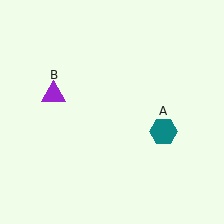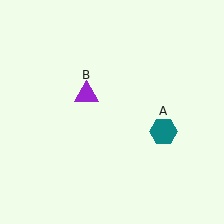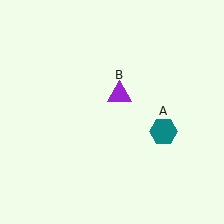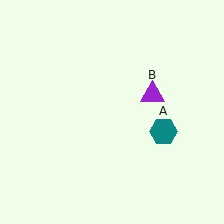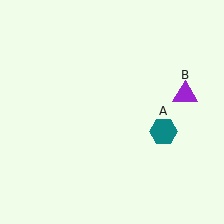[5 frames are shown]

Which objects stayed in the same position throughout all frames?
Teal hexagon (object A) remained stationary.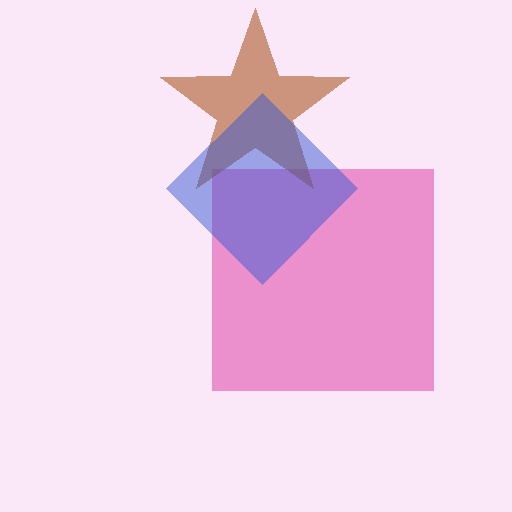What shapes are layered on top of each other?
The layered shapes are: a pink square, a brown star, a blue diamond.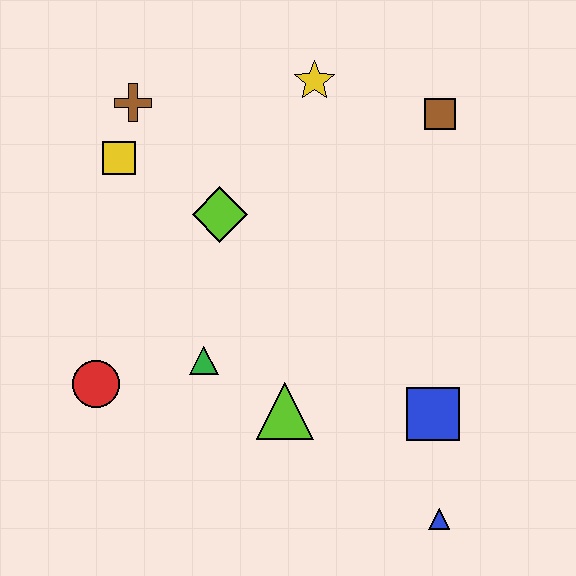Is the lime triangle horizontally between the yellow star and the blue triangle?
No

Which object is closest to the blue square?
The blue triangle is closest to the blue square.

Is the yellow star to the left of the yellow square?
No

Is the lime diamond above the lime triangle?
Yes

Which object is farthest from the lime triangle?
The brown cross is farthest from the lime triangle.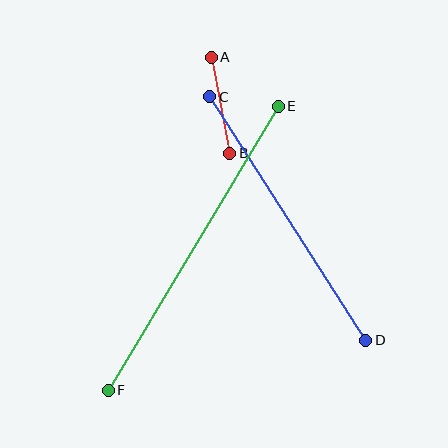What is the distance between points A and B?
The distance is approximately 98 pixels.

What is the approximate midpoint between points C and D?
The midpoint is at approximately (288, 218) pixels.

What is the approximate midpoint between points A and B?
The midpoint is at approximately (221, 105) pixels.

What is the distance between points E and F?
The distance is approximately 331 pixels.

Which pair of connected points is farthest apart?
Points E and F are farthest apart.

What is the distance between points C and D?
The distance is approximately 289 pixels.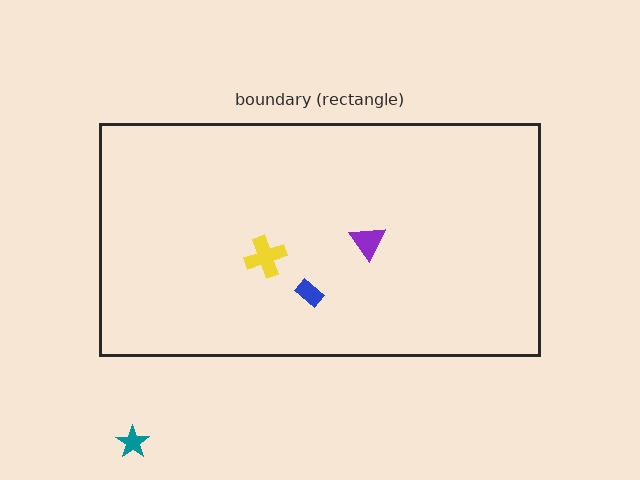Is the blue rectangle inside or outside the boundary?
Inside.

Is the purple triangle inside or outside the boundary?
Inside.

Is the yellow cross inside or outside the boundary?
Inside.